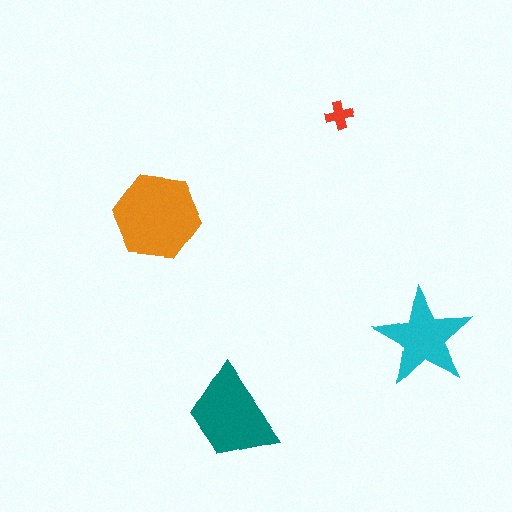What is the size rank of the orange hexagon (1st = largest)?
1st.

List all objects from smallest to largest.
The red cross, the cyan star, the teal trapezoid, the orange hexagon.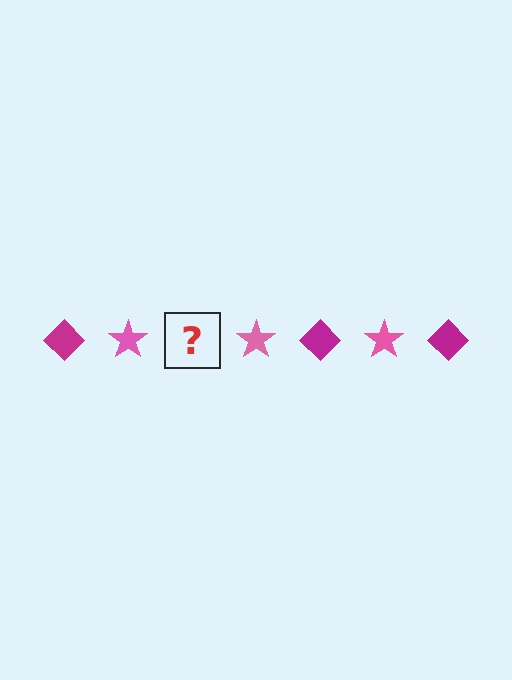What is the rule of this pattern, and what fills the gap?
The rule is that the pattern alternates between magenta diamond and pink star. The gap should be filled with a magenta diamond.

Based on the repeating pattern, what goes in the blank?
The blank should be a magenta diamond.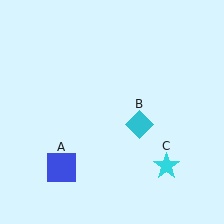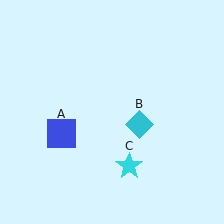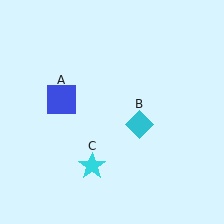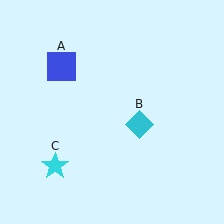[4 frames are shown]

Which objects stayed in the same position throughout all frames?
Cyan diamond (object B) remained stationary.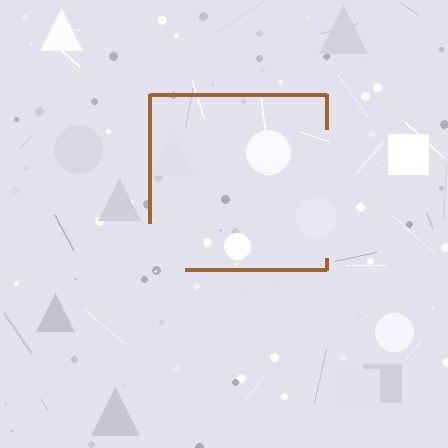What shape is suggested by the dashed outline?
The dashed outline suggests a square.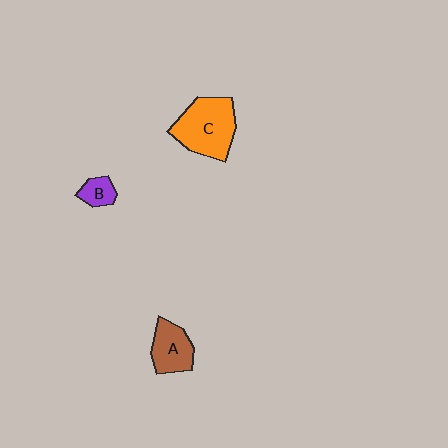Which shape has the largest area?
Shape C (orange).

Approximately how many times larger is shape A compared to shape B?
Approximately 2.1 times.